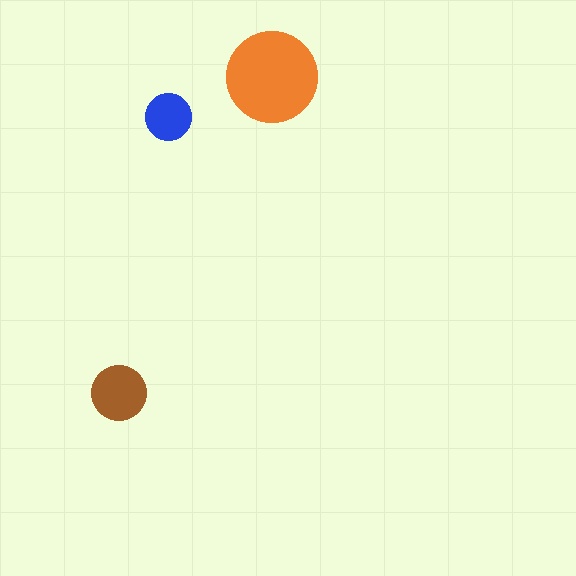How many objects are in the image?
There are 3 objects in the image.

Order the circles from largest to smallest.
the orange one, the brown one, the blue one.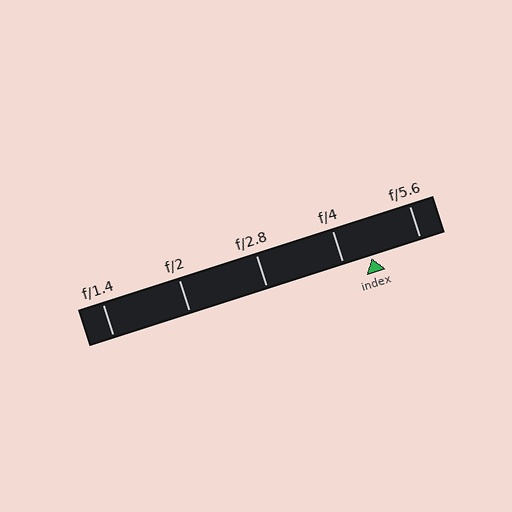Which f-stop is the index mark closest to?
The index mark is closest to f/4.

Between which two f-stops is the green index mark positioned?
The index mark is between f/4 and f/5.6.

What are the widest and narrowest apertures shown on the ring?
The widest aperture shown is f/1.4 and the narrowest is f/5.6.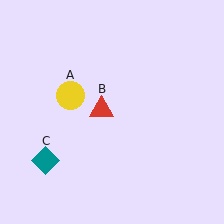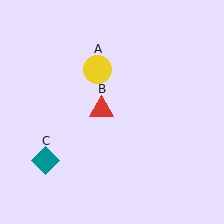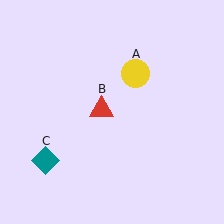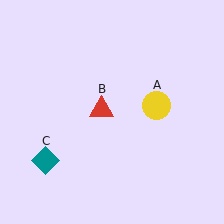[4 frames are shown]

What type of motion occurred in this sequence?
The yellow circle (object A) rotated clockwise around the center of the scene.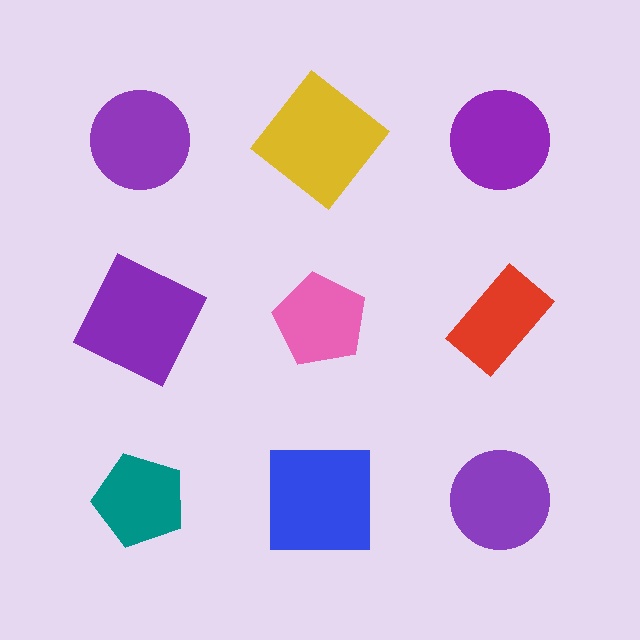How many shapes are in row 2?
3 shapes.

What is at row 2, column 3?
A red rectangle.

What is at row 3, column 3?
A purple circle.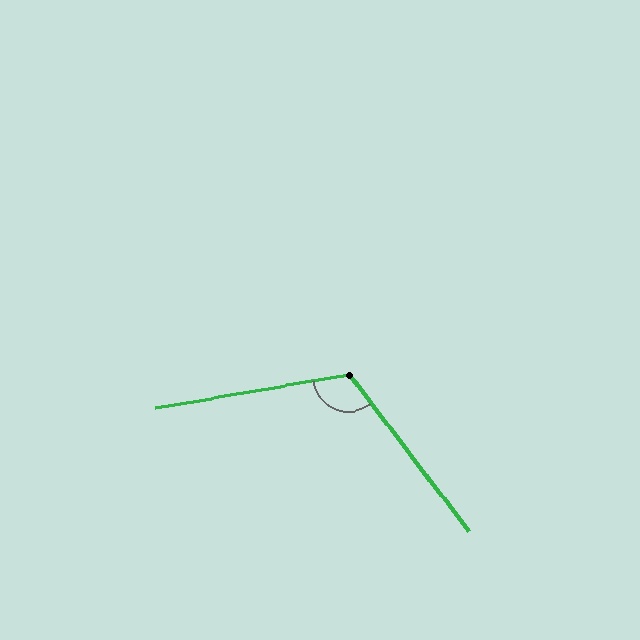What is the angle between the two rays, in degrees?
Approximately 118 degrees.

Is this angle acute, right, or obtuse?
It is obtuse.